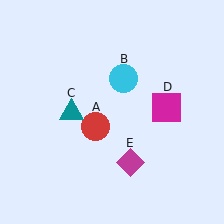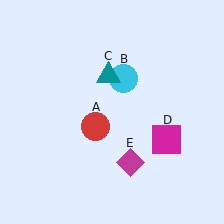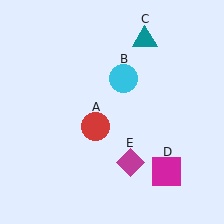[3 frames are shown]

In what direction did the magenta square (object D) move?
The magenta square (object D) moved down.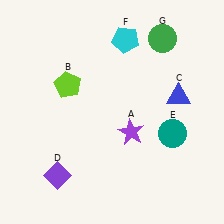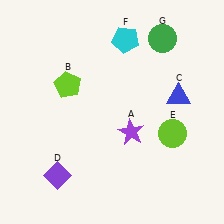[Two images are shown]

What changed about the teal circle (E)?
In Image 1, E is teal. In Image 2, it changed to lime.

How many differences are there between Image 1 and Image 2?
There is 1 difference between the two images.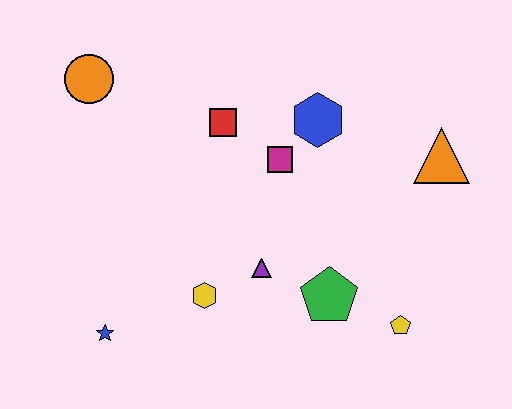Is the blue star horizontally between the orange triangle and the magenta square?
No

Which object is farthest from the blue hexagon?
The blue star is farthest from the blue hexagon.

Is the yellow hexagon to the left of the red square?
Yes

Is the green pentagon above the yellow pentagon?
Yes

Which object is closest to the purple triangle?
The yellow hexagon is closest to the purple triangle.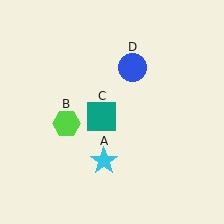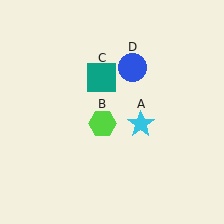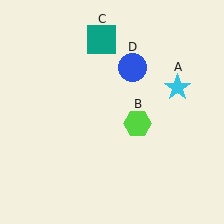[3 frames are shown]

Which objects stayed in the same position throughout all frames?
Blue circle (object D) remained stationary.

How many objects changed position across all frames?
3 objects changed position: cyan star (object A), lime hexagon (object B), teal square (object C).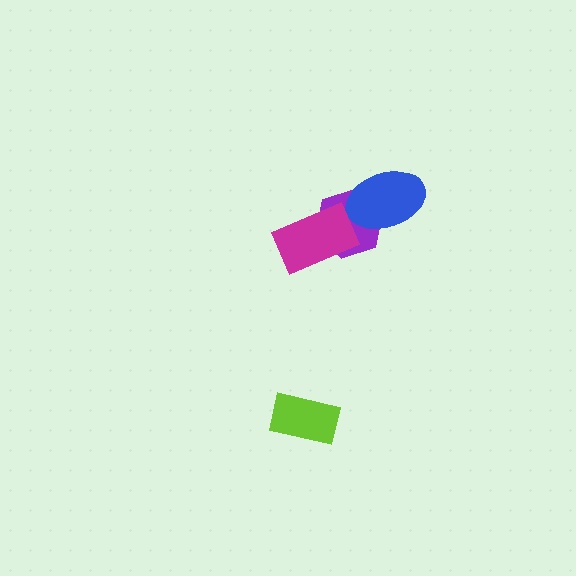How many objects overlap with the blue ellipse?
1 object overlaps with the blue ellipse.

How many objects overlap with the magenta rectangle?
1 object overlaps with the magenta rectangle.